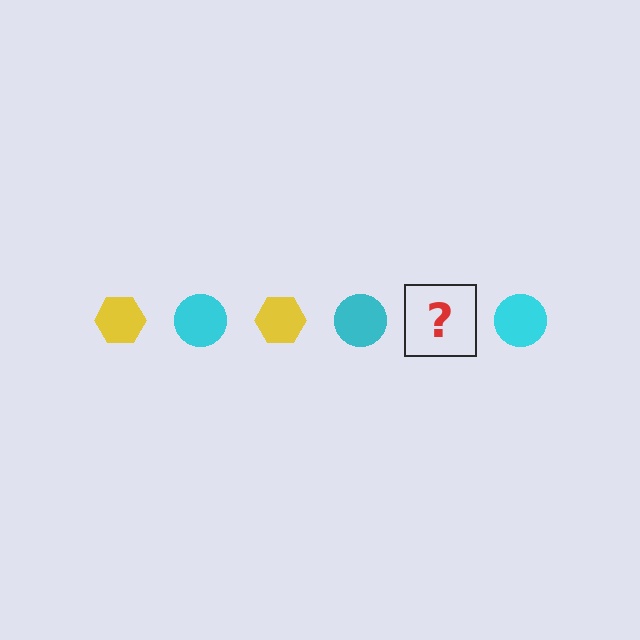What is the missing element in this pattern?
The missing element is a yellow hexagon.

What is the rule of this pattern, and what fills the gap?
The rule is that the pattern alternates between yellow hexagon and cyan circle. The gap should be filled with a yellow hexagon.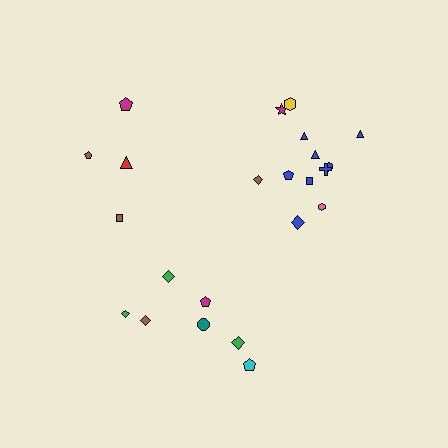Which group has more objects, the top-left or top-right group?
The top-right group.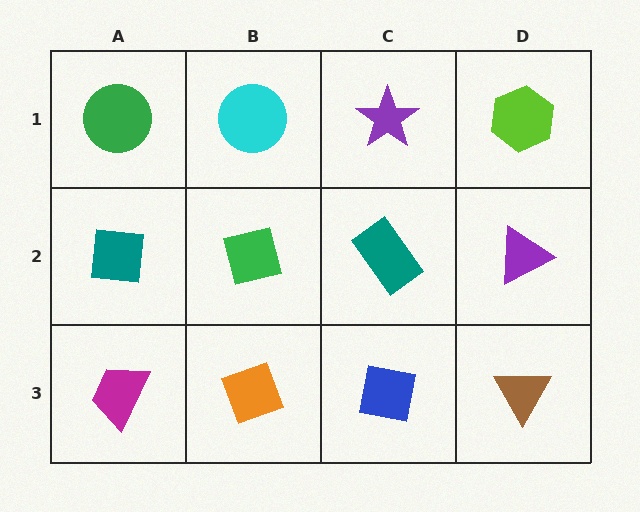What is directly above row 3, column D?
A purple triangle.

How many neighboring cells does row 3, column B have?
3.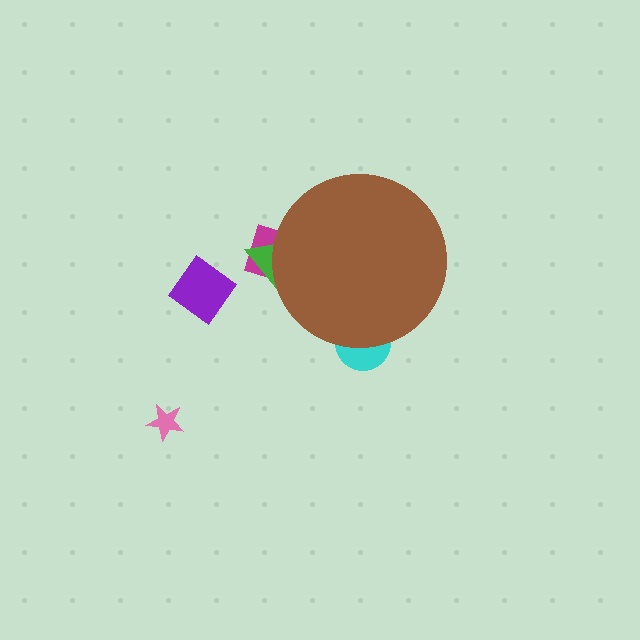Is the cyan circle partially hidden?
Yes, the cyan circle is partially hidden behind the brown circle.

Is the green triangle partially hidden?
Yes, the green triangle is partially hidden behind the brown circle.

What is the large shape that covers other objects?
A brown circle.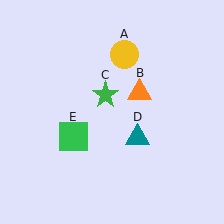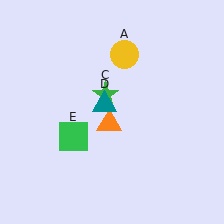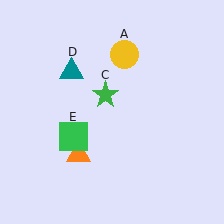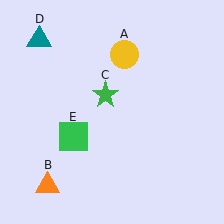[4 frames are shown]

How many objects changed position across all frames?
2 objects changed position: orange triangle (object B), teal triangle (object D).